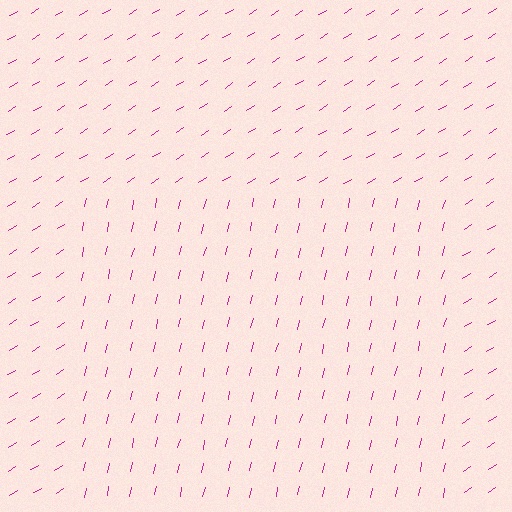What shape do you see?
I see a rectangle.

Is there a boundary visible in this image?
Yes, there is a texture boundary formed by a change in line orientation.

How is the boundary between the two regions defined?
The boundary is defined purely by a change in line orientation (approximately 45 degrees difference). All lines are the same color and thickness.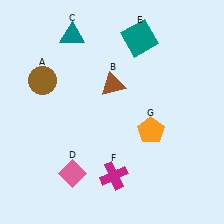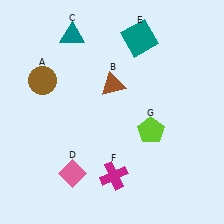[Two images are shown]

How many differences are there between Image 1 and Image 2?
There is 1 difference between the two images.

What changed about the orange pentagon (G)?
In Image 1, G is orange. In Image 2, it changed to lime.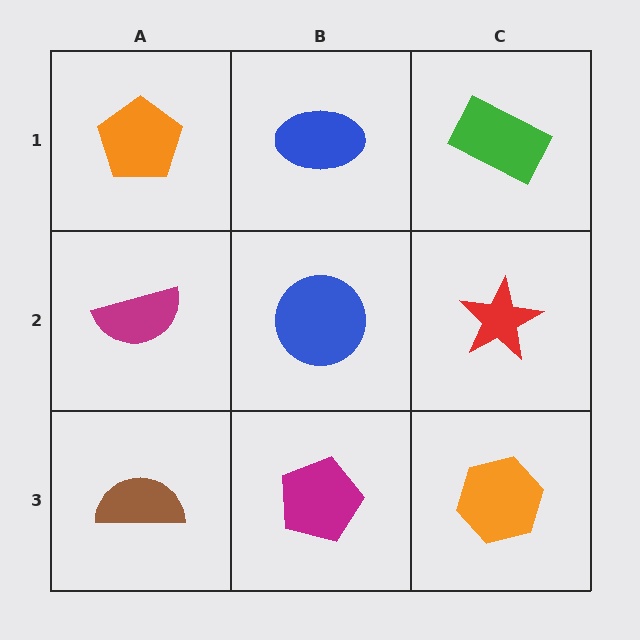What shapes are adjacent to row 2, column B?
A blue ellipse (row 1, column B), a magenta pentagon (row 3, column B), a magenta semicircle (row 2, column A), a red star (row 2, column C).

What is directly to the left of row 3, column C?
A magenta pentagon.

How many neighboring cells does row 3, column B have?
3.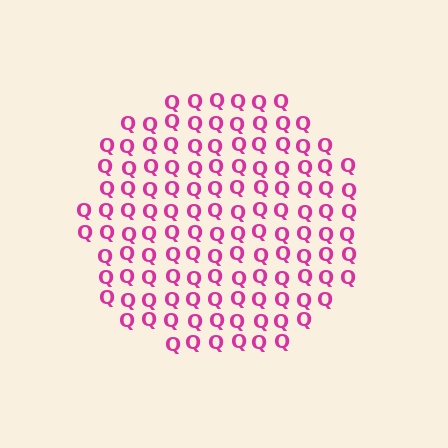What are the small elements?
The small elements are letter Q's.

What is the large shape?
The large shape is a circle.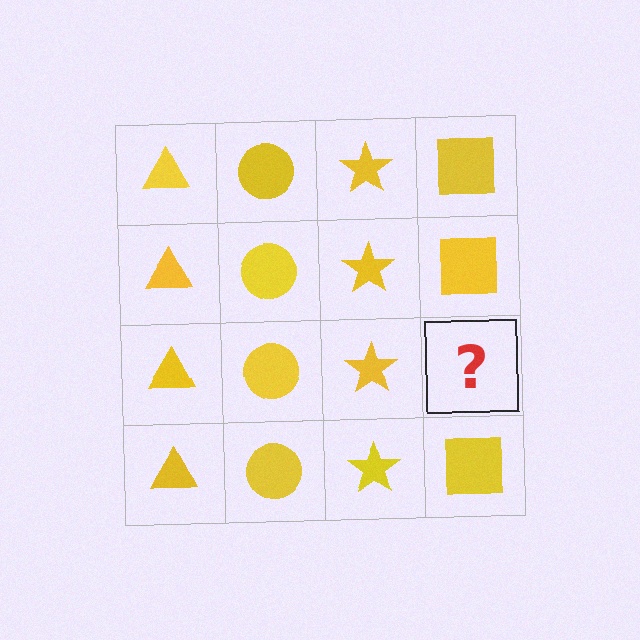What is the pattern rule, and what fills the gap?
The rule is that each column has a consistent shape. The gap should be filled with a yellow square.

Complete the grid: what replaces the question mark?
The question mark should be replaced with a yellow square.